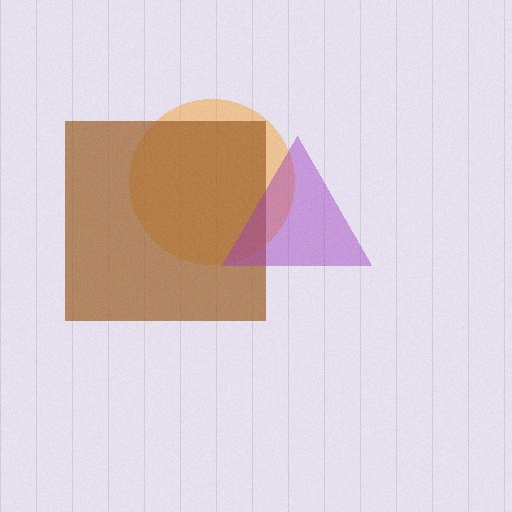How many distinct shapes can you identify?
There are 3 distinct shapes: an orange circle, a brown square, a purple triangle.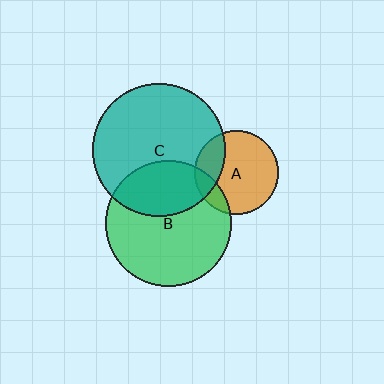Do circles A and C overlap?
Yes.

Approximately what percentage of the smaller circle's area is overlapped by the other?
Approximately 25%.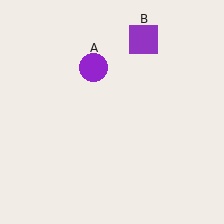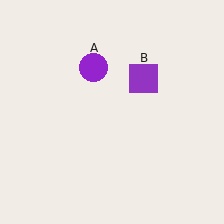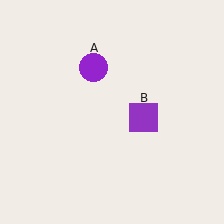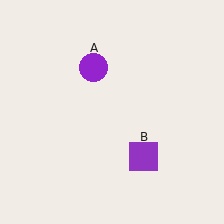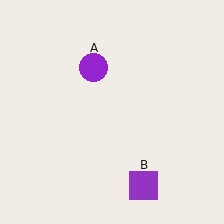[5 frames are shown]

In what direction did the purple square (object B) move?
The purple square (object B) moved down.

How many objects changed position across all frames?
1 object changed position: purple square (object B).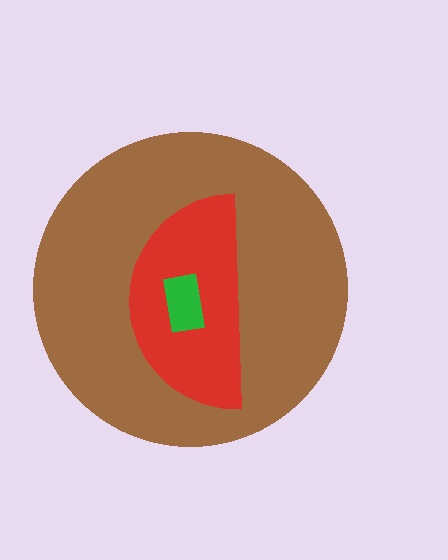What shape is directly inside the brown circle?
The red semicircle.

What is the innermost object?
The green rectangle.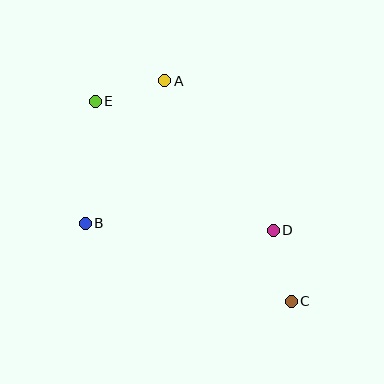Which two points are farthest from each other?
Points C and E are farthest from each other.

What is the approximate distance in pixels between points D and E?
The distance between D and E is approximately 220 pixels.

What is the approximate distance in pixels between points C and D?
The distance between C and D is approximately 73 pixels.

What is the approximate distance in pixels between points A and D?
The distance between A and D is approximately 184 pixels.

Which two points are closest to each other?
Points A and E are closest to each other.